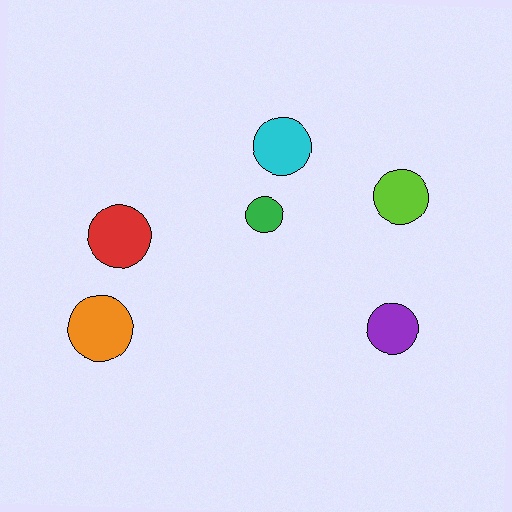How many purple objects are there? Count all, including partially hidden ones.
There is 1 purple object.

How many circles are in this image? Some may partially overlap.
There are 6 circles.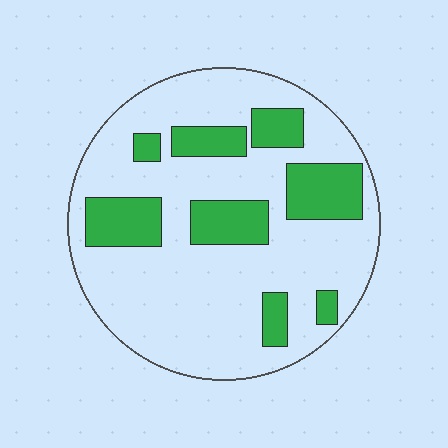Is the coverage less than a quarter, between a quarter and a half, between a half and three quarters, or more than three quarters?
Less than a quarter.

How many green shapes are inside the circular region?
8.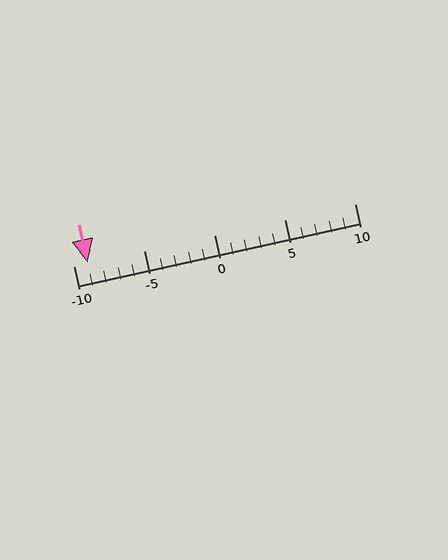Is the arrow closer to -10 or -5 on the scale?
The arrow is closer to -10.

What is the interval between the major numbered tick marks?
The major tick marks are spaced 5 units apart.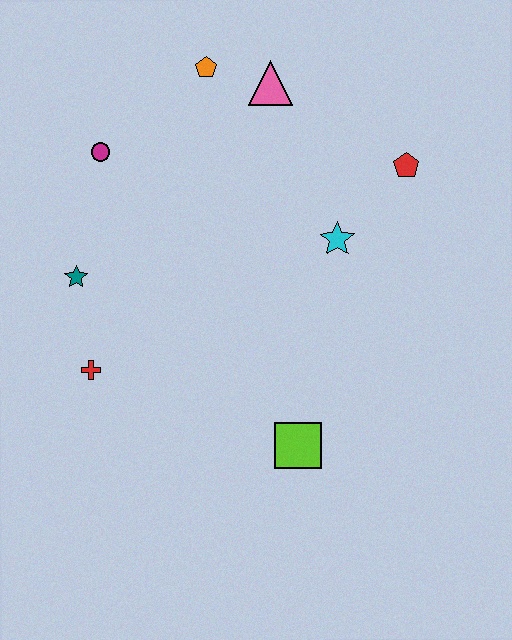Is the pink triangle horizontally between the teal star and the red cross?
No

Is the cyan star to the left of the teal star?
No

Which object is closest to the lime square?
The cyan star is closest to the lime square.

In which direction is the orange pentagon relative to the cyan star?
The orange pentagon is above the cyan star.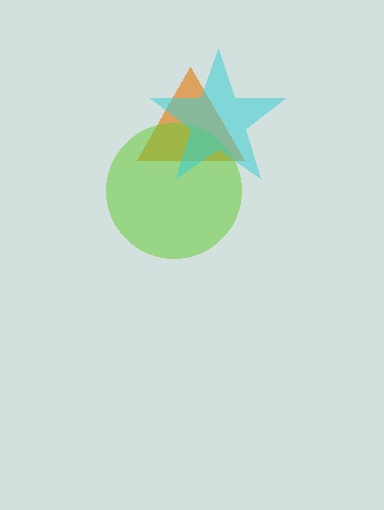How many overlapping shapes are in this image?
There are 3 overlapping shapes in the image.